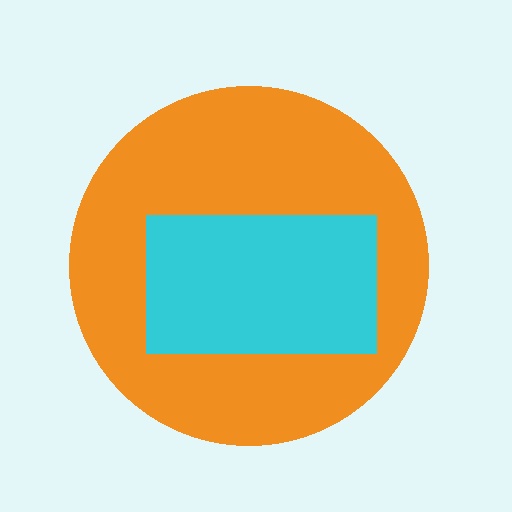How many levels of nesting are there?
2.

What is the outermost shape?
The orange circle.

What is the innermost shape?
The cyan rectangle.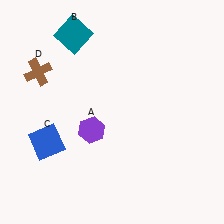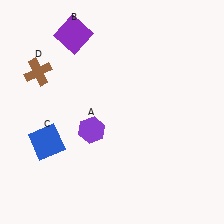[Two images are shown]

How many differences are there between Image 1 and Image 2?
There is 1 difference between the two images.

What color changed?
The square (B) changed from teal in Image 1 to purple in Image 2.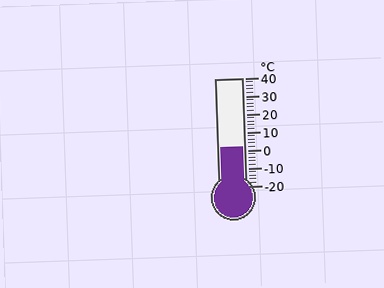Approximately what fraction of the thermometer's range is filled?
The thermometer is filled to approximately 35% of its range.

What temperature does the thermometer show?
The thermometer shows approximately 2°C.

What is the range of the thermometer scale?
The thermometer scale ranges from -20°C to 40°C.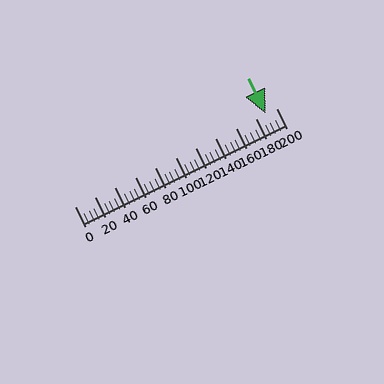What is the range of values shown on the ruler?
The ruler shows values from 0 to 200.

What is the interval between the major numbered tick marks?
The major tick marks are spaced 20 units apart.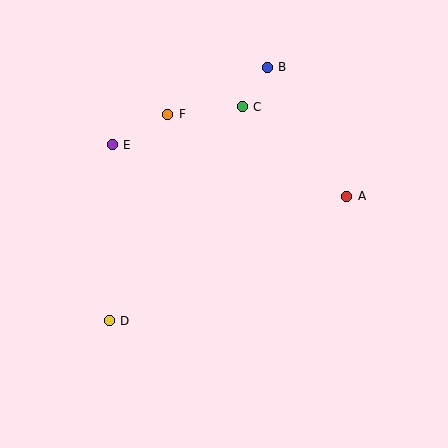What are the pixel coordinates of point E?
Point E is at (112, 145).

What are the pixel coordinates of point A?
Point A is at (347, 196).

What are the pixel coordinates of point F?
Point F is at (168, 114).